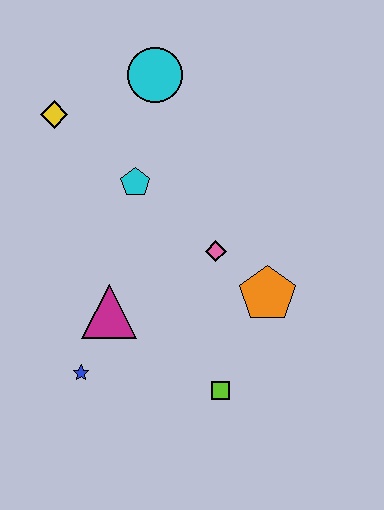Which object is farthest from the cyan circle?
The lime square is farthest from the cyan circle.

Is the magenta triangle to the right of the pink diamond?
No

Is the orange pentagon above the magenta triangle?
Yes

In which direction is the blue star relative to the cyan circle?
The blue star is below the cyan circle.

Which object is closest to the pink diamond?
The orange pentagon is closest to the pink diamond.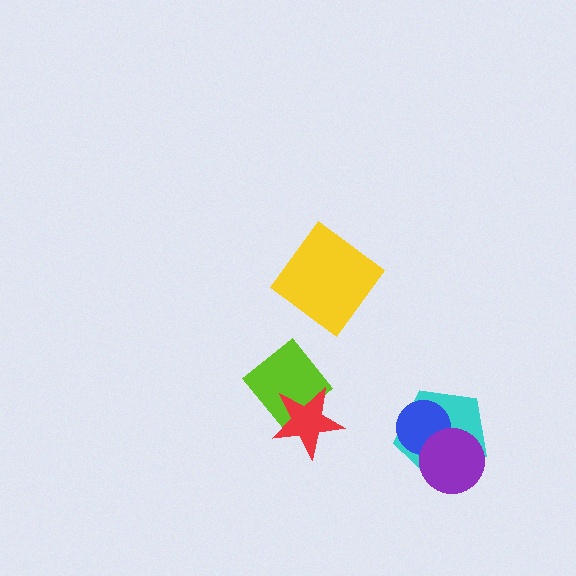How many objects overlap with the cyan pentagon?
2 objects overlap with the cyan pentagon.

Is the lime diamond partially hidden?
Yes, it is partially covered by another shape.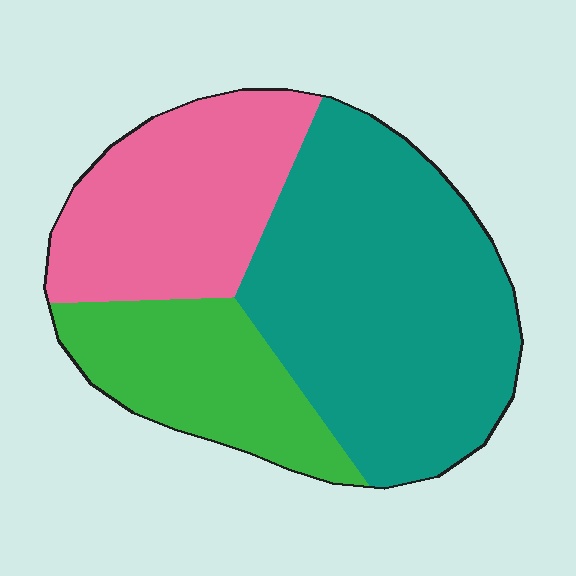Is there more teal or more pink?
Teal.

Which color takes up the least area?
Green, at roughly 20%.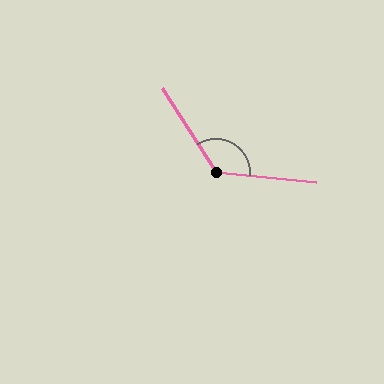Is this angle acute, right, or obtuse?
It is obtuse.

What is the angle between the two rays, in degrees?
Approximately 128 degrees.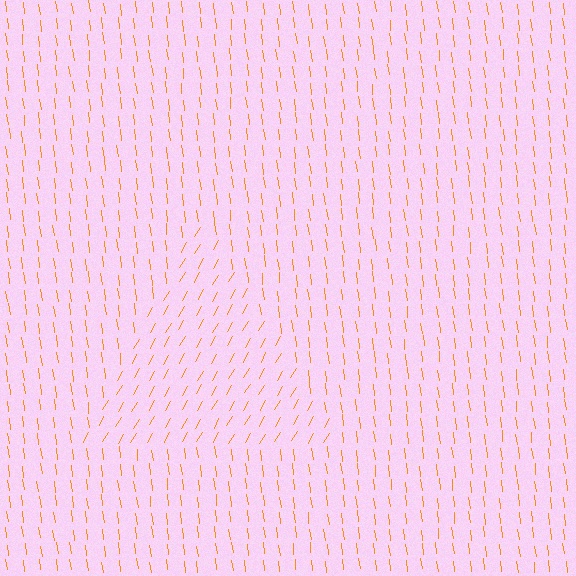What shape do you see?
I see a triangle.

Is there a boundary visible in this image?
Yes, there is a texture boundary formed by a change in line orientation.